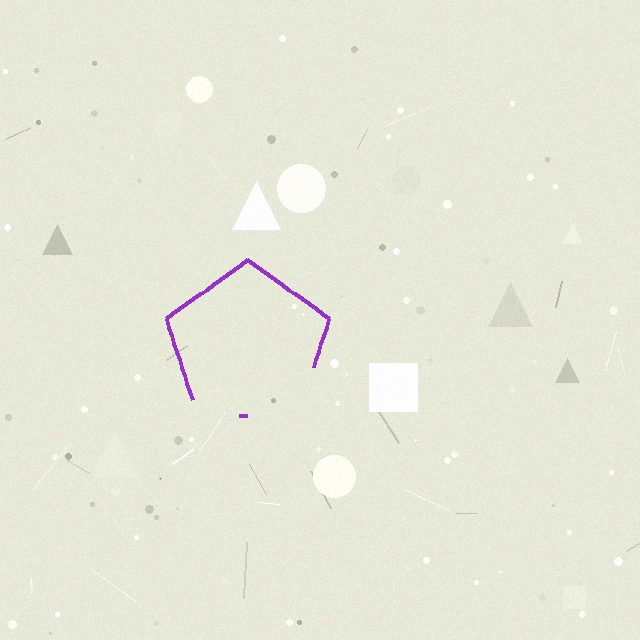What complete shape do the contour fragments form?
The contour fragments form a pentagon.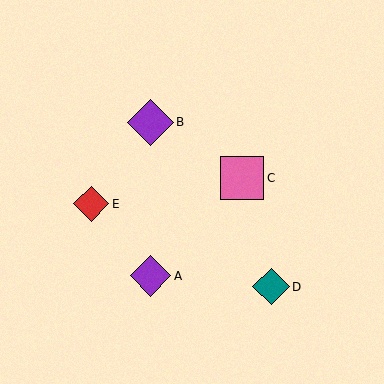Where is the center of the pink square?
The center of the pink square is at (242, 178).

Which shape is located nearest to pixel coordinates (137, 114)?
The purple diamond (labeled B) at (150, 123) is nearest to that location.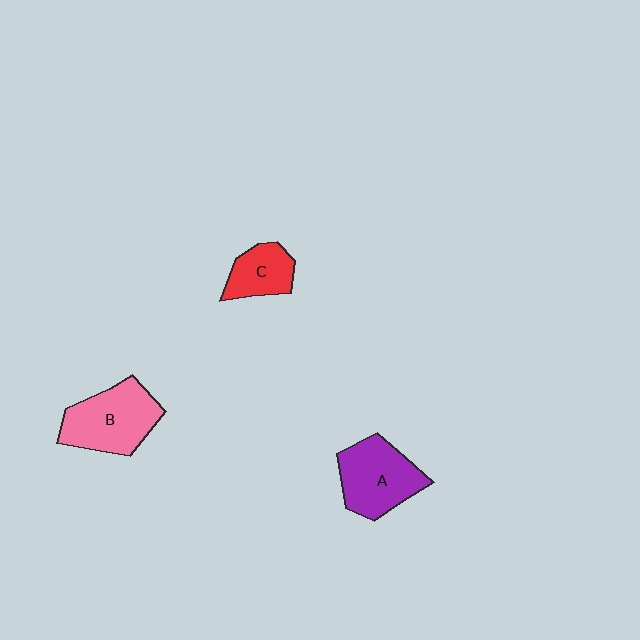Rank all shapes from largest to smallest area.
From largest to smallest: B (pink), A (purple), C (red).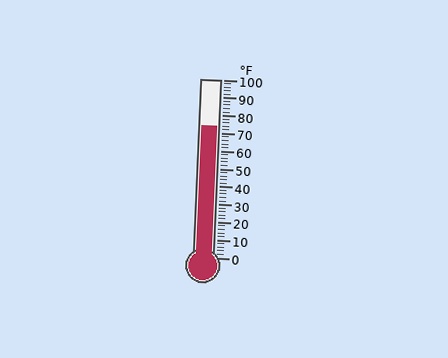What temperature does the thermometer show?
The thermometer shows approximately 74°F.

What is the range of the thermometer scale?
The thermometer scale ranges from 0°F to 100°F.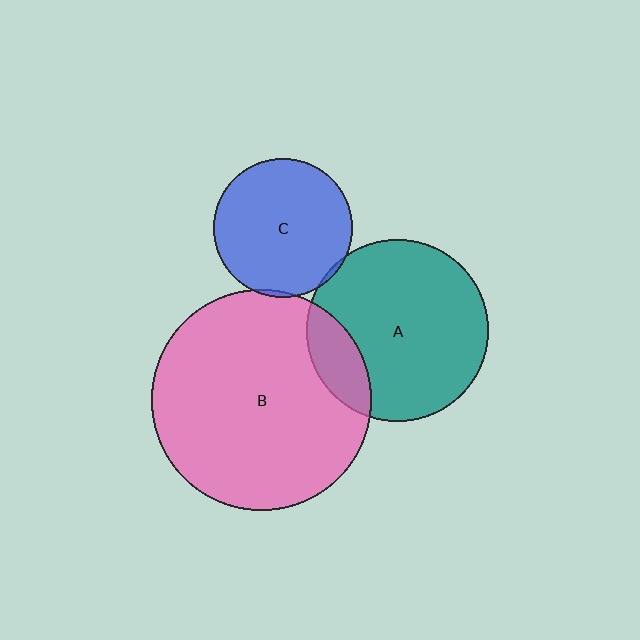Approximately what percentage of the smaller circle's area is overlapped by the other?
Approximately 5%.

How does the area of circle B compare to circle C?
Approximately 2.5 times.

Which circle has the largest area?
Circle B (pink).